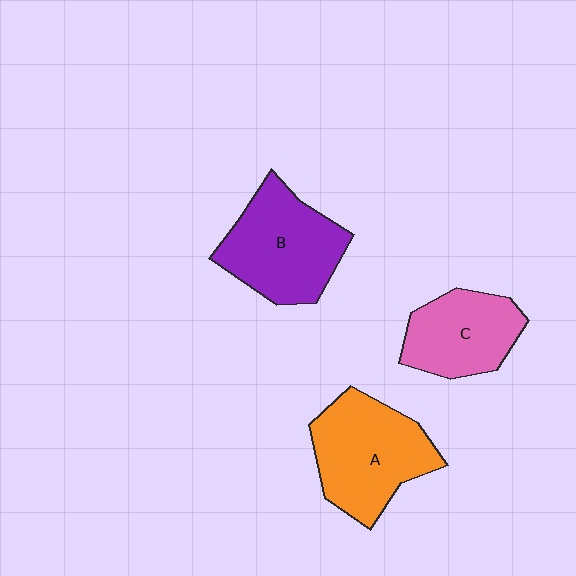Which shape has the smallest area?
Shape C (pink).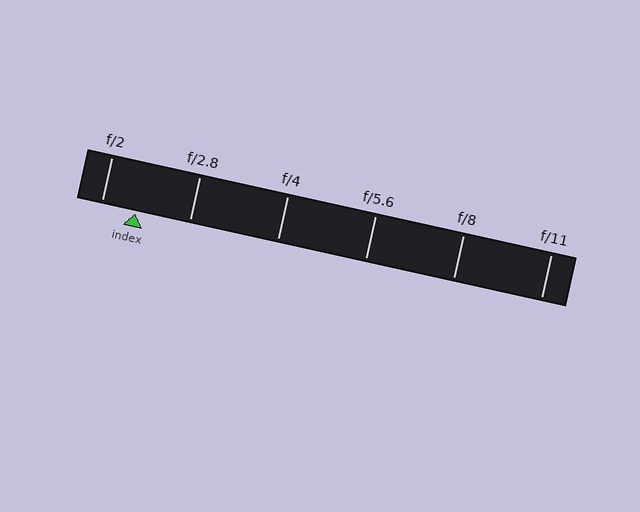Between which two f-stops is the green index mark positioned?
The index mark is between f/2 and f/2.8.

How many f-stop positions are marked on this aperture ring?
There are 6 f-stop positions marked.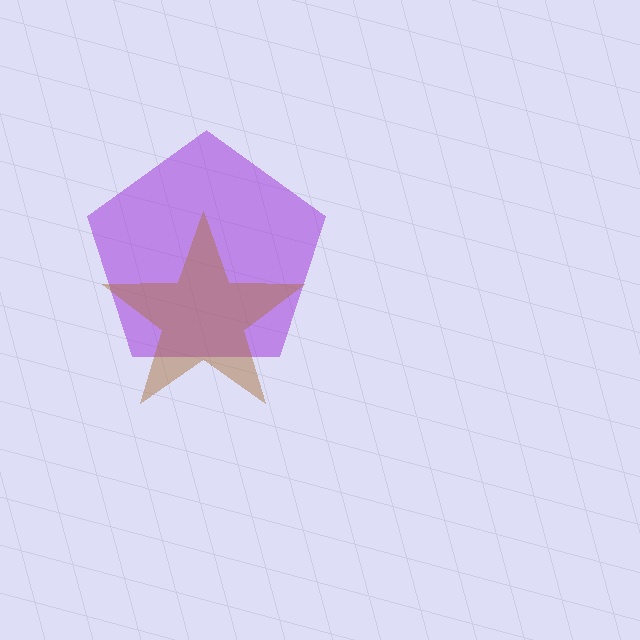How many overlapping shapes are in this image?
There are 2 overlapping shapes in the image.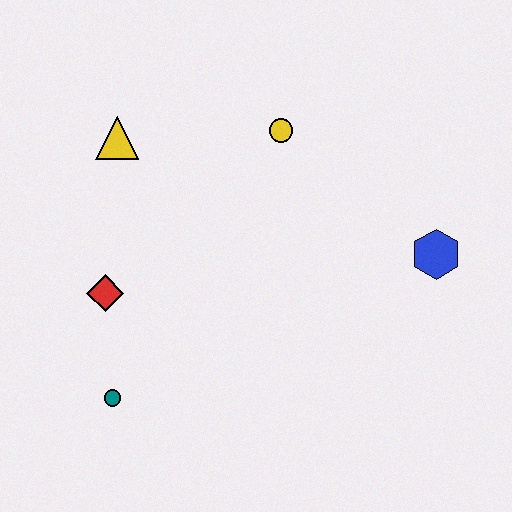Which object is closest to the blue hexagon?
The yellow circle is closest to the blue hexagon.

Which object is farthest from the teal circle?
The blue hexagon is farthest from the teal circle.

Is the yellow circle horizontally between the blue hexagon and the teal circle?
Yes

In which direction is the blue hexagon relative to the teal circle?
The blue hexagon is to the right of the teal circle.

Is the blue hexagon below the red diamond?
No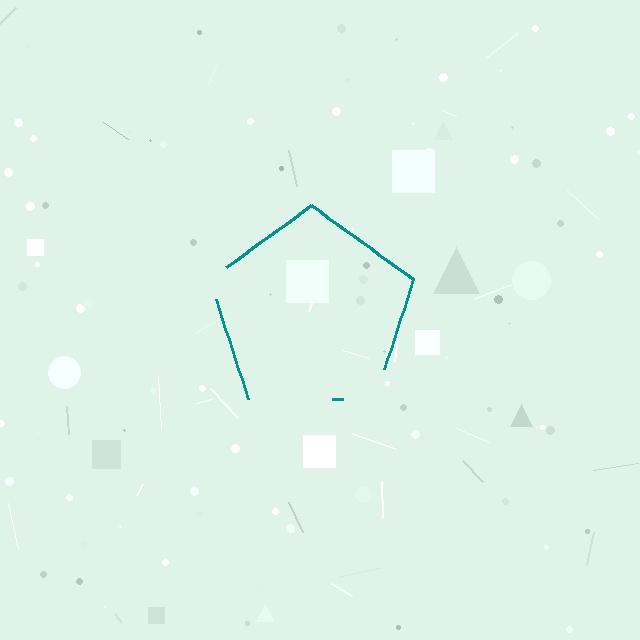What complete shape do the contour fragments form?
The contour fragments form a pentagon.